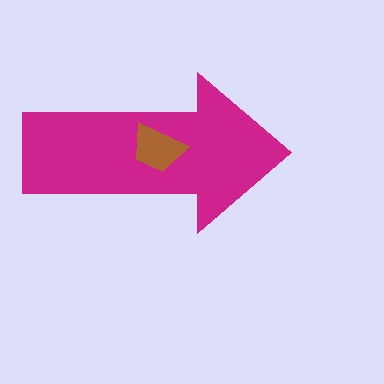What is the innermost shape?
The brown trapezoid.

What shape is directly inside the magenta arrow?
The brown trapezoid.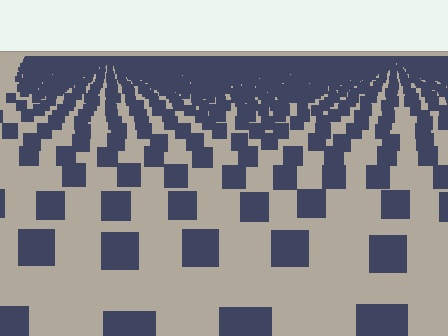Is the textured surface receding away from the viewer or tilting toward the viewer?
The surface is receding away from the viewer. Texture elements get smaller and denser toward the top.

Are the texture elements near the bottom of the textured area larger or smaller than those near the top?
Larger. Near the bottom, elements are closer to the viewer and appear at a bigger on-screen size.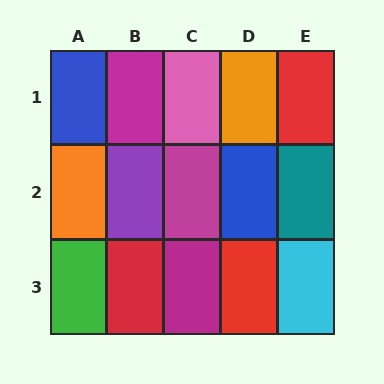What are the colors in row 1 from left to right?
Blue, magenta, pink, orange, red.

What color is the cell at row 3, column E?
Cyan.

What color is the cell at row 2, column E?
Teal.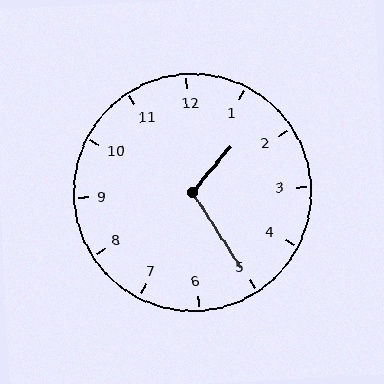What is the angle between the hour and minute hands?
Approximately 108 degrees.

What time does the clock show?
1:25.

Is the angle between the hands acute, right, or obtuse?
It is obtuse.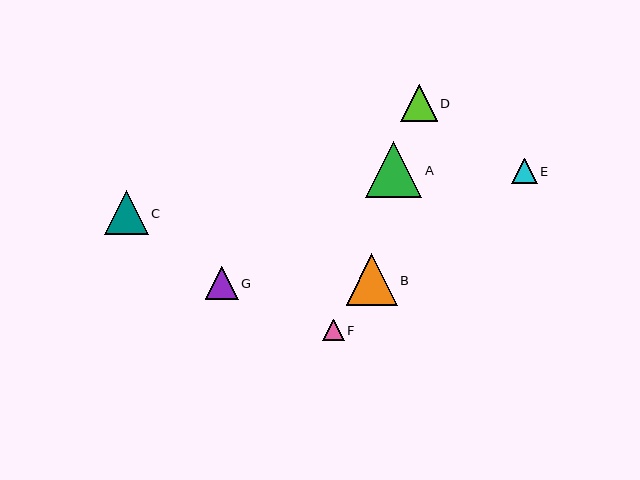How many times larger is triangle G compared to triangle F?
Triangle G is approximately 1.5 times the size of triangle F.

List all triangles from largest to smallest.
From largest to smallest: A, B, C, D, G, E, F.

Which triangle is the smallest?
Triangle F is the smallest with a size of approximately 22 pixels.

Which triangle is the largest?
Triangle A is the largest with a size of approximately 56 pixels.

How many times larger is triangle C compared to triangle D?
Triangle C is approximately 1.2 times the size of triangle D.